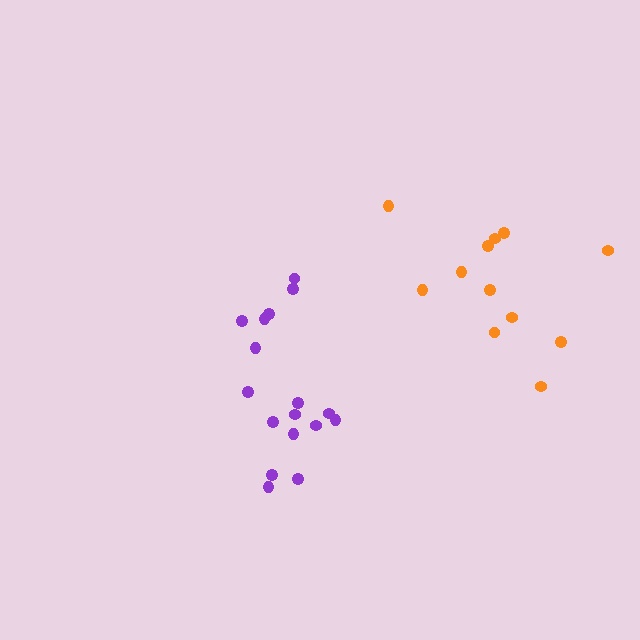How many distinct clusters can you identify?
There are 2 distinct clusters.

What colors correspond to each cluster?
The clusters are colored: orange, purple.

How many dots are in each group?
Group 1: 12 dots, Group 2: 17 dots (29 total).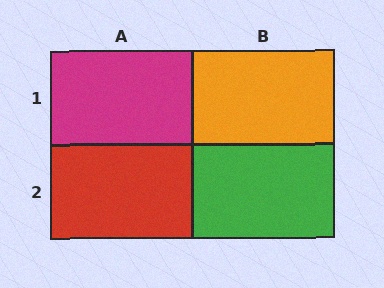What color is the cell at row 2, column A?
Red.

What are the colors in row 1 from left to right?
Magenta, orange.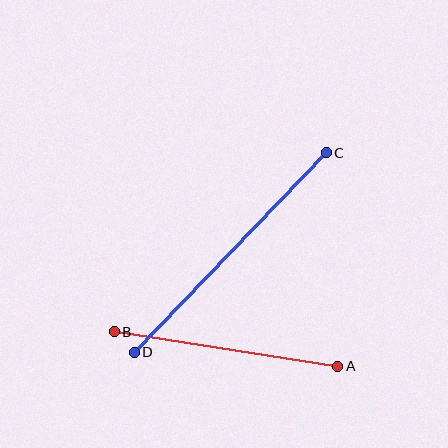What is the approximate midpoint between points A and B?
The midpoint is at approximately (226, 349) pixels.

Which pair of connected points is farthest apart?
Points C and D are farthest apart.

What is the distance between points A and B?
The distance is approximately 226 pixels.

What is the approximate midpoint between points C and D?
The midpoint is at approximately (230, 252) pixels.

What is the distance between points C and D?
The distance is approximately 277 pixels.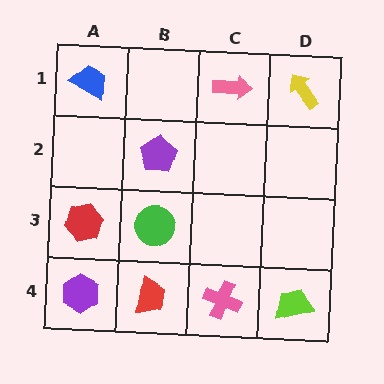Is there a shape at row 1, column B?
No, that cell is empty.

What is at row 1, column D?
A yellow arrow.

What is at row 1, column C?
A pink arrow.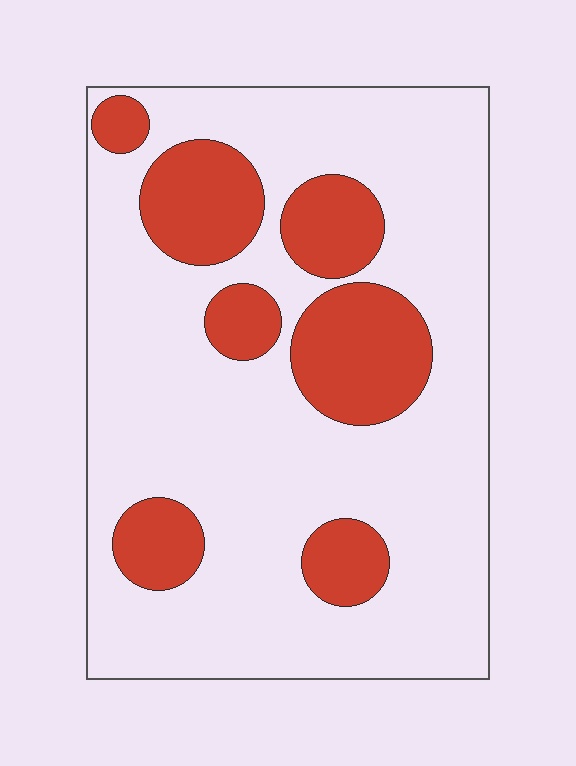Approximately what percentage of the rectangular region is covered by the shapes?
Approximately 25%.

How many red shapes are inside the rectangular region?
7.